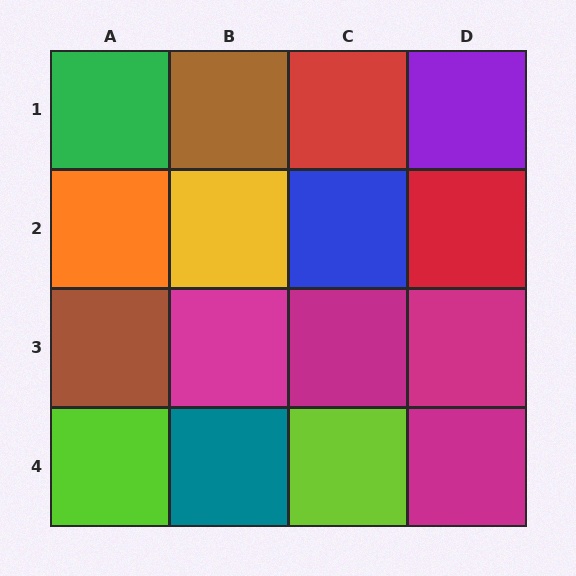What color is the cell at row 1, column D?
Purple.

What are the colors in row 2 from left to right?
Orange, yellow, blue, red.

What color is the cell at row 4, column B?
Teal.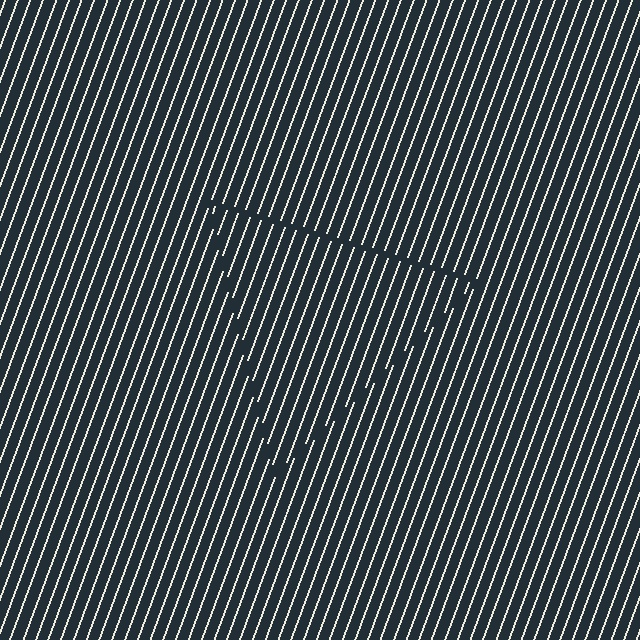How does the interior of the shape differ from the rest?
The interior of the shape contains the same grating, shifted by half a period — the contour is defined by the phase discontinuity where line-ends from the inner and outer gratings abut.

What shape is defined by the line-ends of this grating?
An illusory triangle. The interior of the shape contains the same grating, shifted by half a period — the contour is defined by the phase discontinuity where line-ends from the inner and outer gratings abut.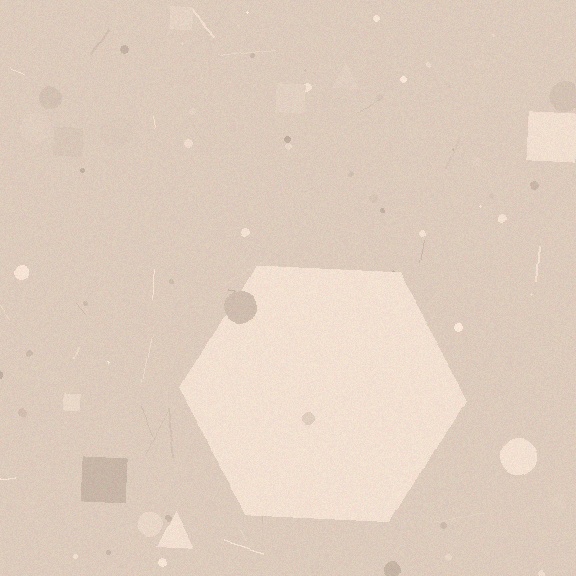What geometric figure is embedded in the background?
A hexagon is embedded in the background.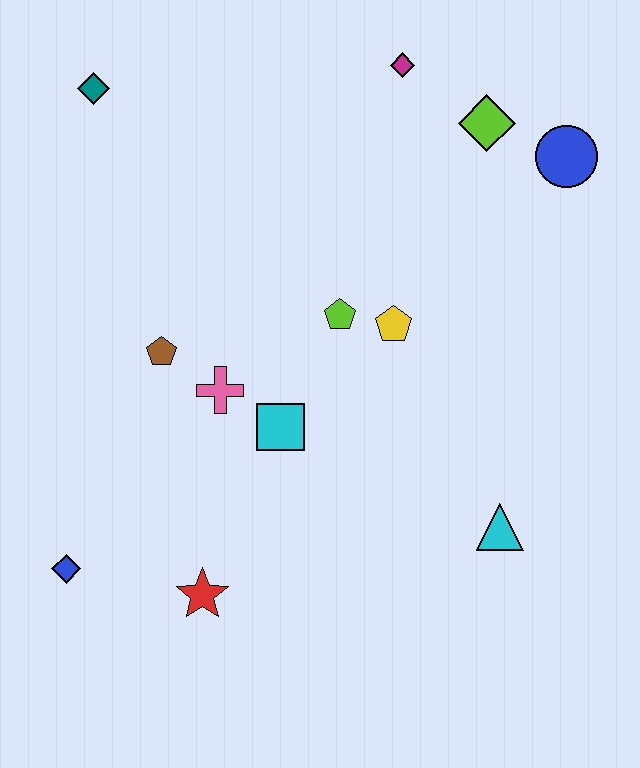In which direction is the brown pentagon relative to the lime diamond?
The brown pentagon is to the left of the lime diamond.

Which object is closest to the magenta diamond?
The lime diamond is closest to the magenta diamond.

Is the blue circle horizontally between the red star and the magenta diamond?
No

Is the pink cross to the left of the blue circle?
Yes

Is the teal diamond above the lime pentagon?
Yes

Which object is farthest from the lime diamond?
The blue diamond is farthest from the lime diamond.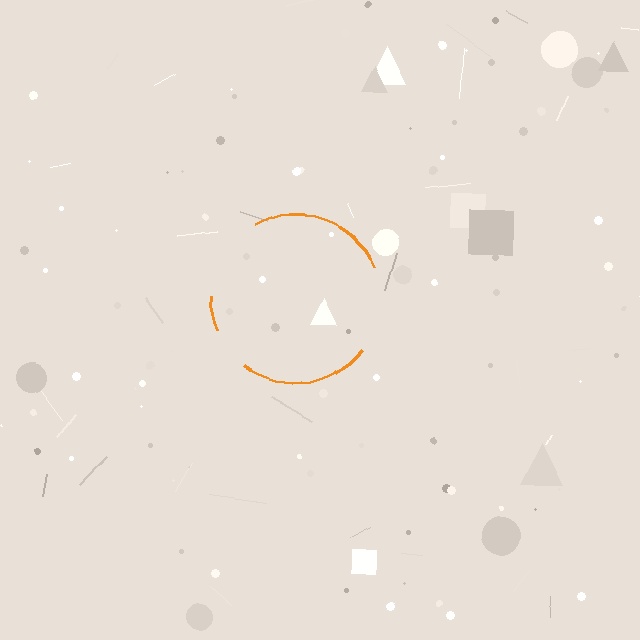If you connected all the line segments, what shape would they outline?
They would outline a circle.